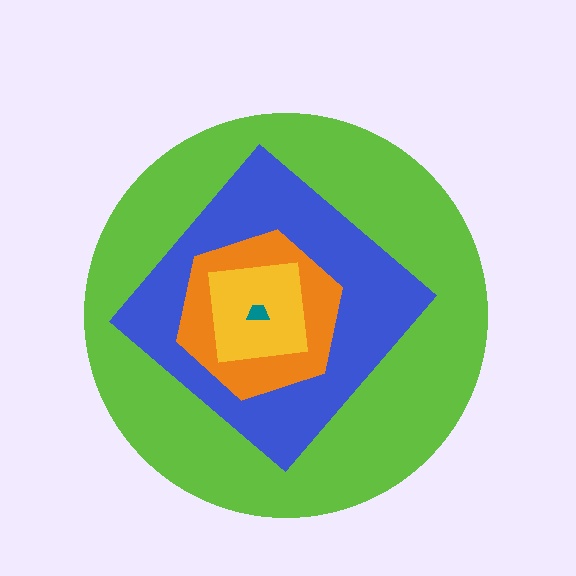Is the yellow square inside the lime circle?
Yes.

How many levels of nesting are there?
5.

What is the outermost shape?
The lime circle.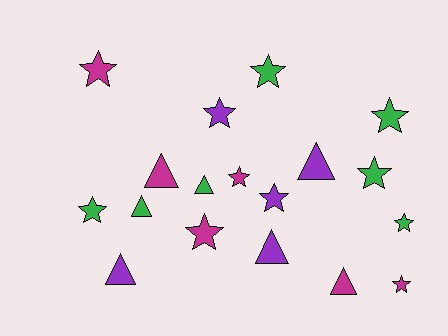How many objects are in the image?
There are 18 objects.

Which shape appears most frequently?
Star, with 11 objects.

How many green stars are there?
There are 5 green stars.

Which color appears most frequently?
Green, with 7 objects.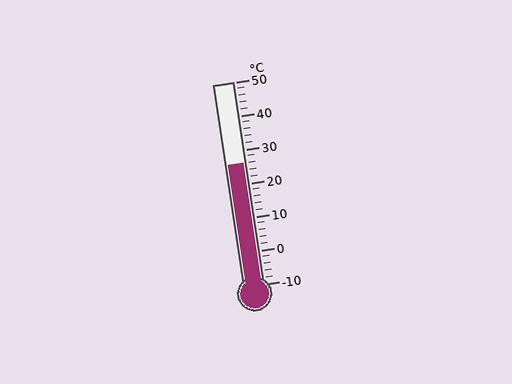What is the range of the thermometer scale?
The thermometer scale ranges from -10°C to 50°C.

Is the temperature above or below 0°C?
The temperature is above 0°C.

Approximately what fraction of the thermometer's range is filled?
The thermometer is filled to approximately 60% of its range.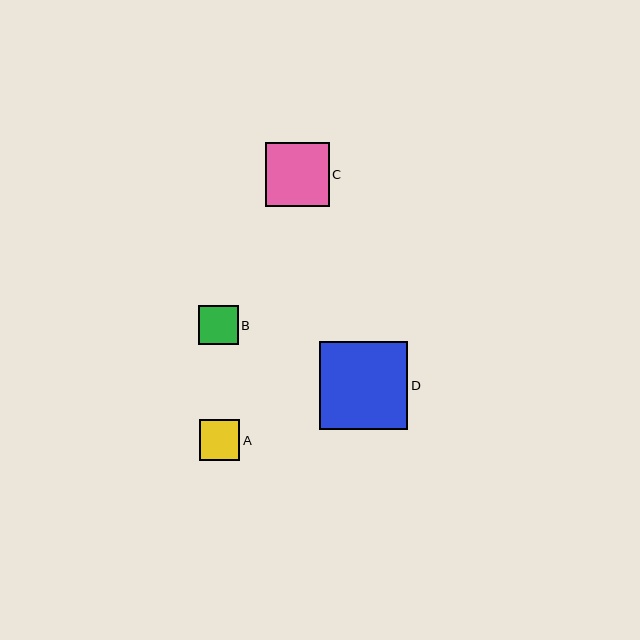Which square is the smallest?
Square B is the smallest with a size of approximately 40 pixels.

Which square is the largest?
Square D is the largest with a size of approximately 88 pixels.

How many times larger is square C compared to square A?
Square C is approximately 1.6 times the size of square A.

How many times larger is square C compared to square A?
Square C is approximately 1.6 times the size of square A.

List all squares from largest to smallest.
From largest to smallest: D, C, A, B.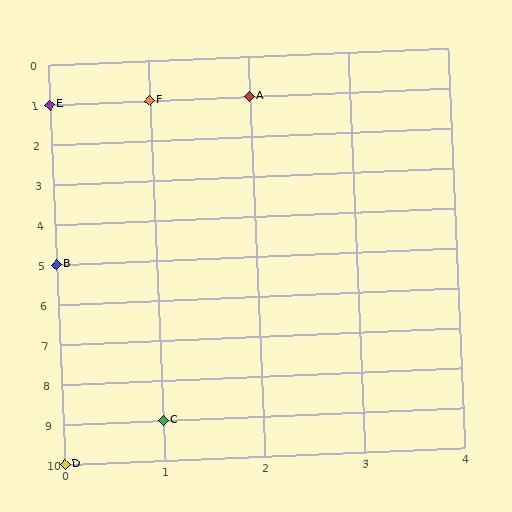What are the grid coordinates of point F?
Point F is at grid coordinates (1, 1).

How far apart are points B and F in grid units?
Points B and F are 1 column and 4 rows apart (about 4.1 grid units diagonally).